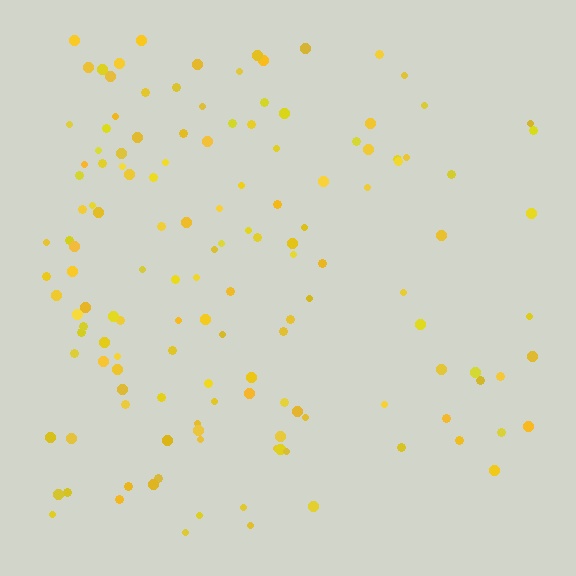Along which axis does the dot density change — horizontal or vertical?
Horizontal.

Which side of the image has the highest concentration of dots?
The left.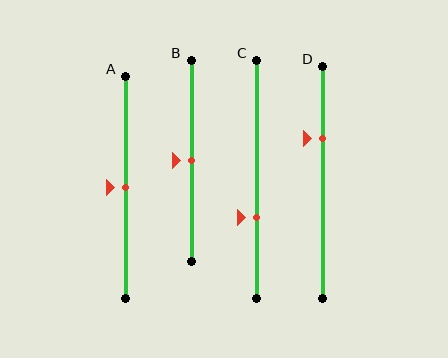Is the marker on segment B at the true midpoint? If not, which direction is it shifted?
Yes, the marker on segment B is at the true midpoint.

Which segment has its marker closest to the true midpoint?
Segment A has its marker closest to the true midpoint.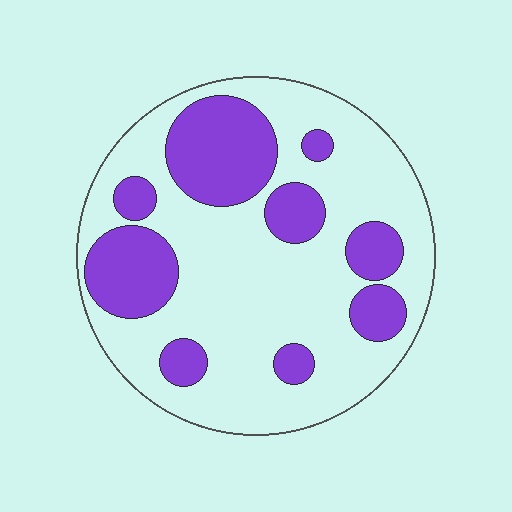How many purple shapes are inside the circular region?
9.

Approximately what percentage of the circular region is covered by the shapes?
Approximately 30%.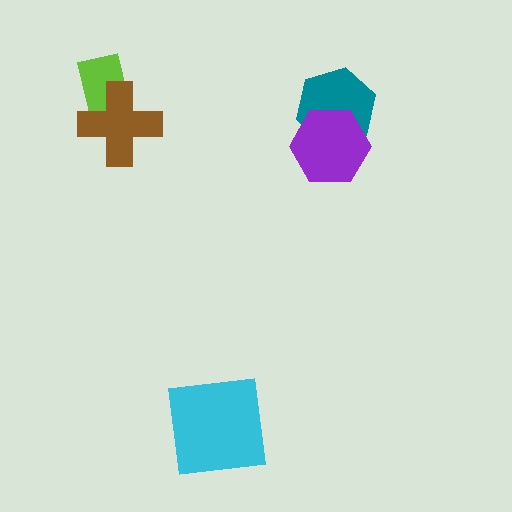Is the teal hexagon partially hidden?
Yes, it is partially covered by another shape.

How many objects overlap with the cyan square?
0 objects overlap with the cyan square.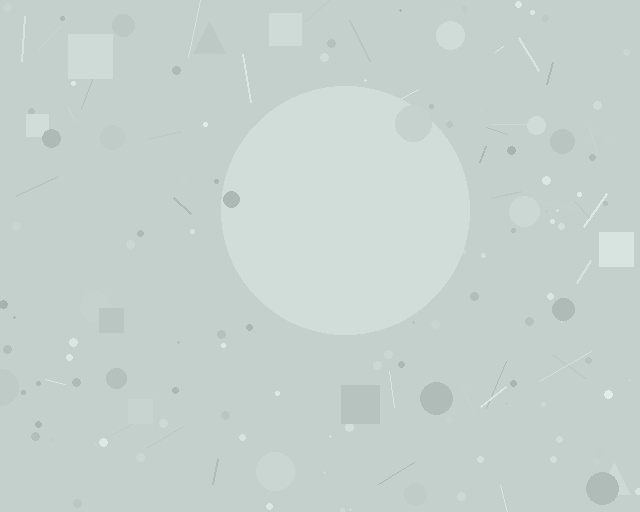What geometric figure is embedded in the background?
A circle is embedded in the background.